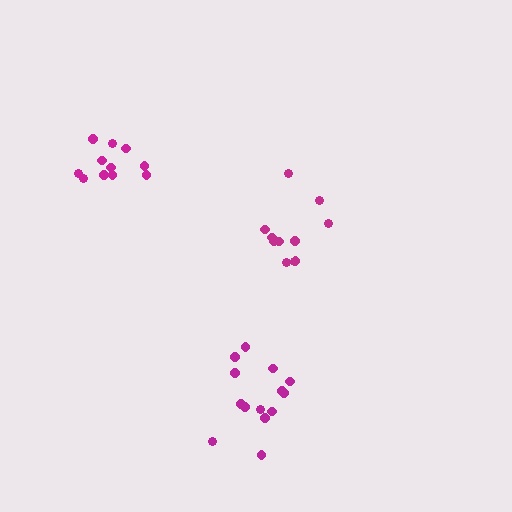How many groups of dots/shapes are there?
There are 3 groups.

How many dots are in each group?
Group 1: 11 dots, Group 2: 11 dots, Group 3: 14 dots (36 total).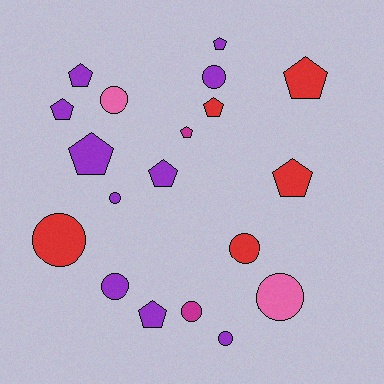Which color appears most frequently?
Purple, with 10 objects.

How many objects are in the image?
There are 19 objects.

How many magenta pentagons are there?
There is 1 magenta pentagon.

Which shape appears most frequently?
Pentagon, with 10 objects.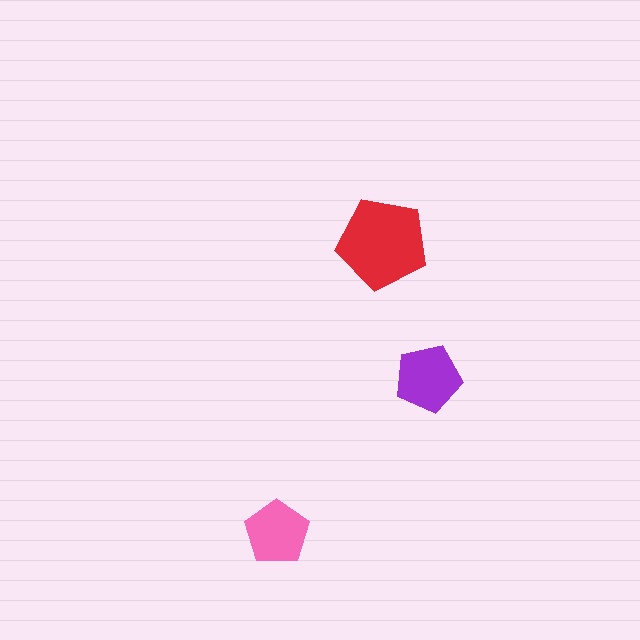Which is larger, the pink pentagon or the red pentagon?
The red one.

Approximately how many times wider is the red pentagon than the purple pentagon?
About 1.5 times wider.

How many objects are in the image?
There are 3 objects in the image.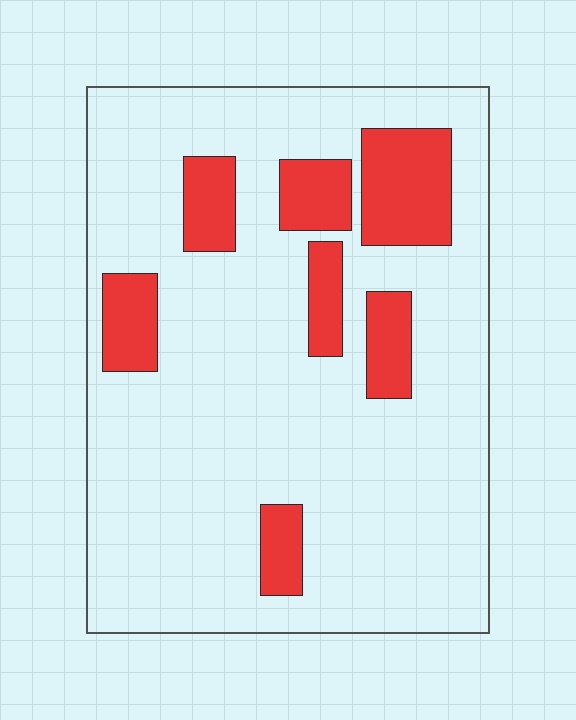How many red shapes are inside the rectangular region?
7.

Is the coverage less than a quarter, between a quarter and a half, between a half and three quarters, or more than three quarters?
Less than a quarter.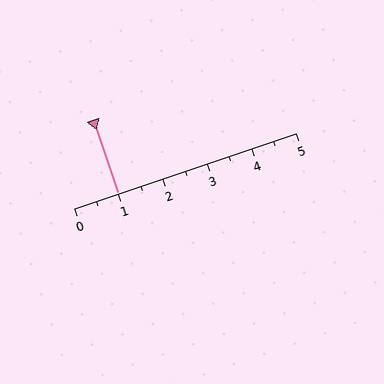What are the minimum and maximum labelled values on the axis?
The axis runs from 0 to 5.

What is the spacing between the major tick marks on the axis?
The major ticks are spaced 1 apart.